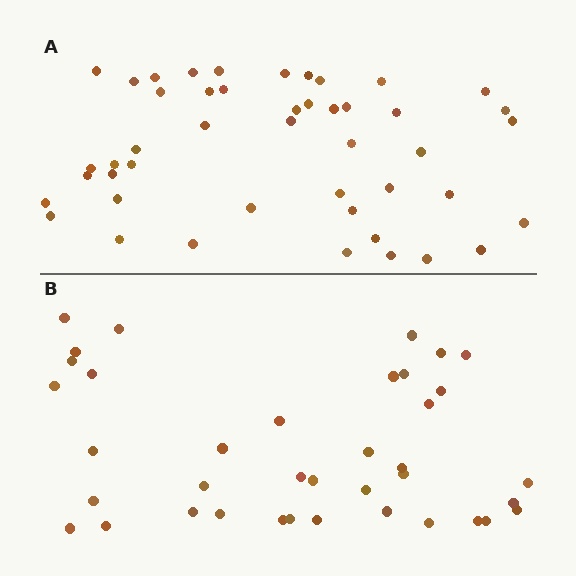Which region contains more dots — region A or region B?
Region A (the top region) has more dots.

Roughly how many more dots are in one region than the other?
Region A has roughly 8 or so more dots than region B.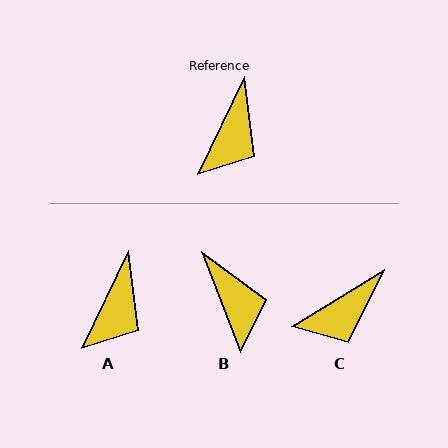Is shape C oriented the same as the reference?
No, it is off by about 33 degrees.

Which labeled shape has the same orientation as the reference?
A.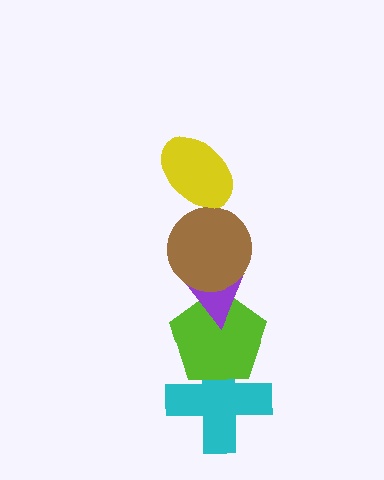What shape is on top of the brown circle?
The yellow ellipse is on top of the brown circle.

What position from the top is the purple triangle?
The purple triangle is 3rd from the top.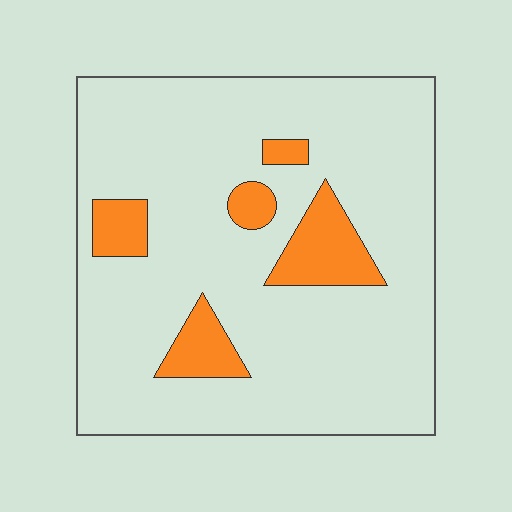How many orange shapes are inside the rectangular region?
5.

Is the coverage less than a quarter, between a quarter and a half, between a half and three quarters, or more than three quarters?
Less than a quarter.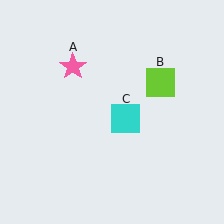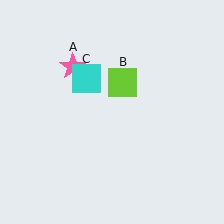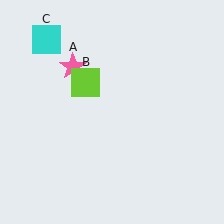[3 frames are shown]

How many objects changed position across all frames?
2 objects changed position: lime square (object B), cyan square (object C).